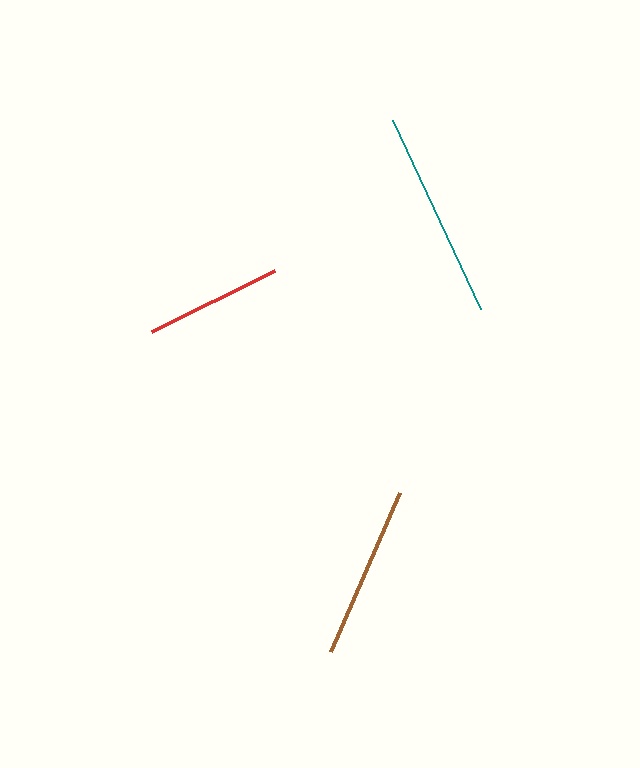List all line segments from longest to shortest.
From longest to shortest: teal, brown, red.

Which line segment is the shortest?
The red line is the shortest at approximately 137 pixels.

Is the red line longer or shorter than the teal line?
The teal line is longer than the red line.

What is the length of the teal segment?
The teal segment is approximately 208 pixels long.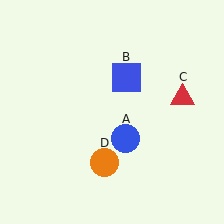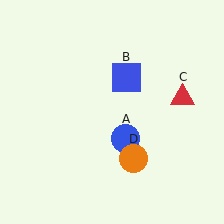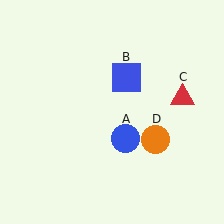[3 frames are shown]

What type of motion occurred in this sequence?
The orange circle (object D) rotated counterclockwise around the center of the scene.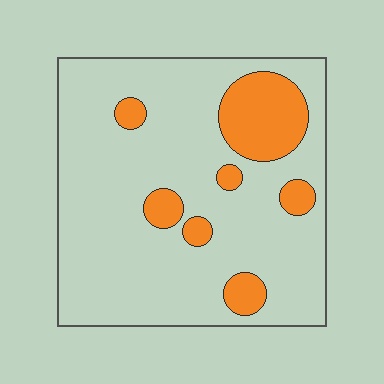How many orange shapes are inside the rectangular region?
7.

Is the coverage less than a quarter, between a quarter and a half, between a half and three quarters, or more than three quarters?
Less than a quarter.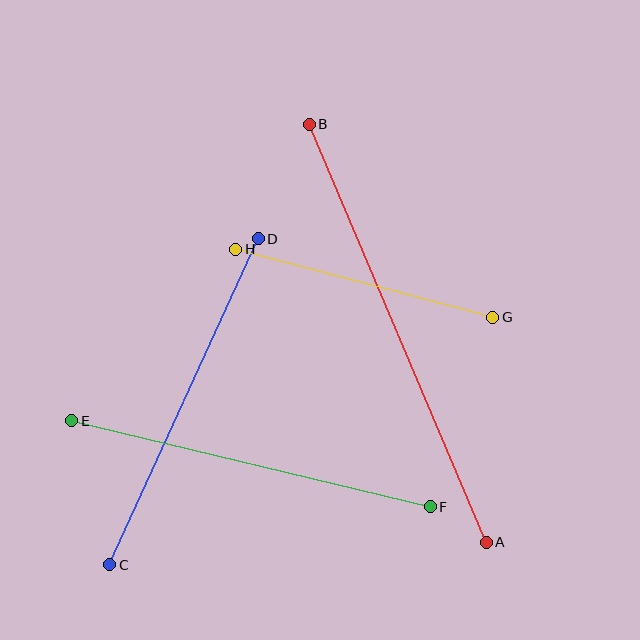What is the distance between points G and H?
The distance is approximately 266 pixels.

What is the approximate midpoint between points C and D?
The midpoint is at approximately (184, 402) pixels.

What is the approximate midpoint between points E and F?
The midpoint is at approximately (251, 464) pixels.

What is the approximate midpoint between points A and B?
The midpoint is at approximately (398, 333) pixels.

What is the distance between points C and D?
The distance is approximately 359 pixels.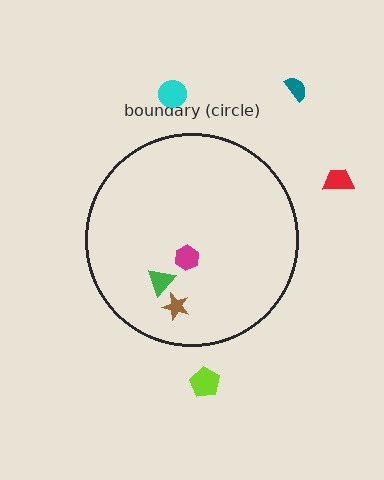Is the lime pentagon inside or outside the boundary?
Outside.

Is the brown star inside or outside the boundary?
Inside.